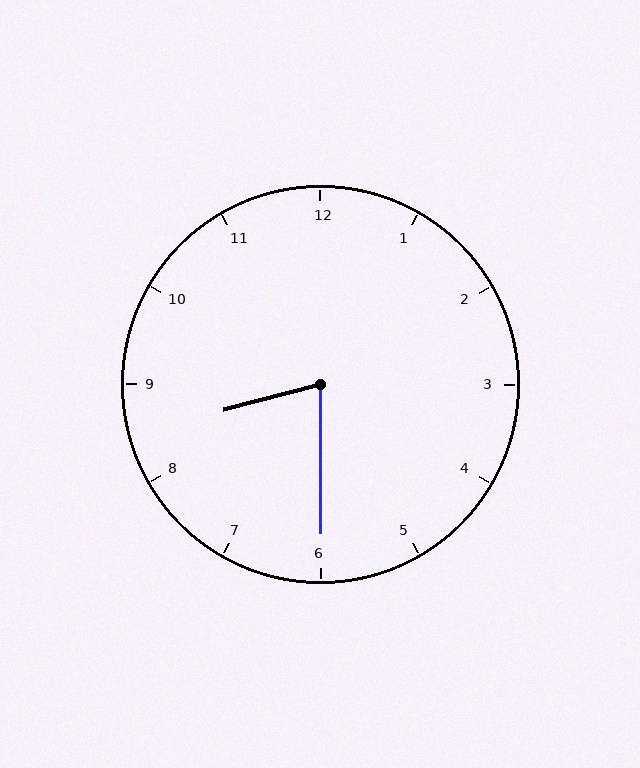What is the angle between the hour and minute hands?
Approximately 75 degrees.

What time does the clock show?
8:30.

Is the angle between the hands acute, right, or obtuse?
It is acute.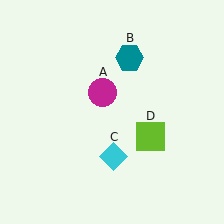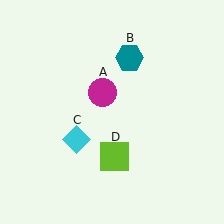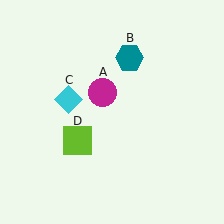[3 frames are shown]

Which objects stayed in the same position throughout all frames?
Magenta circle (object A) and teal hexagon (object B) remained stationary.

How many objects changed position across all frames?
2 objects changed position: cyan diamond (object C), lime square (object D).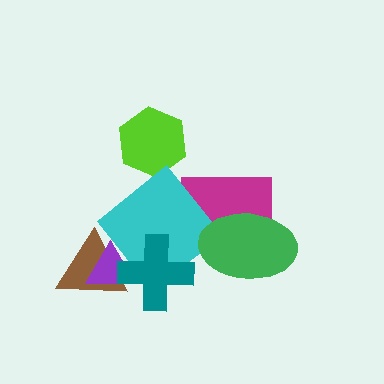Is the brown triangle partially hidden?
Yes, it is partially covered by another shape.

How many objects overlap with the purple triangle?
3 objects overlap with the purple triangle.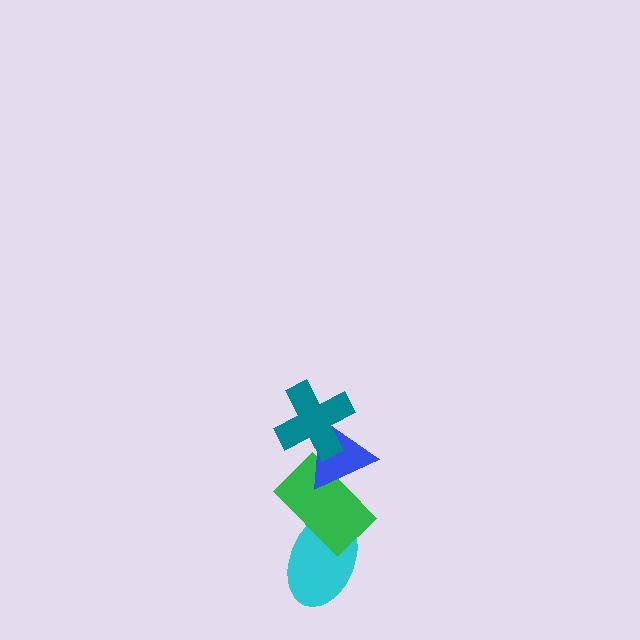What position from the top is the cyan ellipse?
The cyan ellipse is 4th from the top.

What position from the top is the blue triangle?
The blue triangle is 2nd from the top.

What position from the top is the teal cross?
The teal cross is 1st from the top.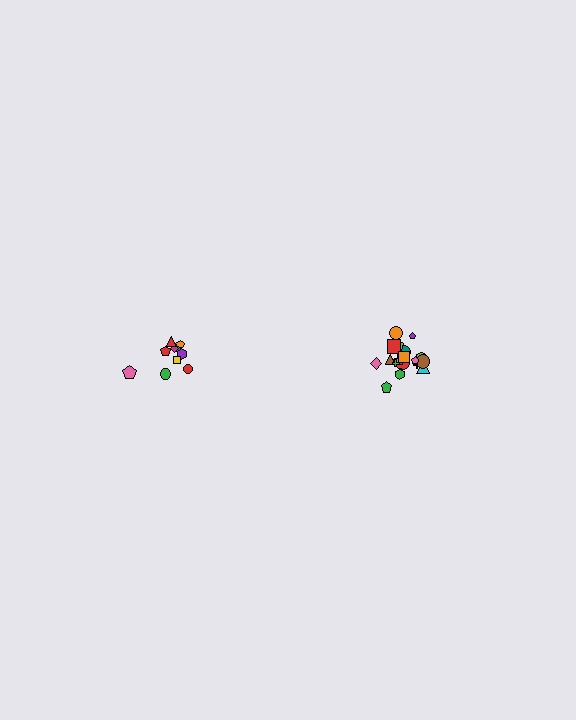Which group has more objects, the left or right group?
The right group.